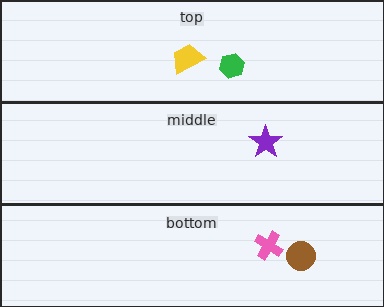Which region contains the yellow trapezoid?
The top region.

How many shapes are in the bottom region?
2.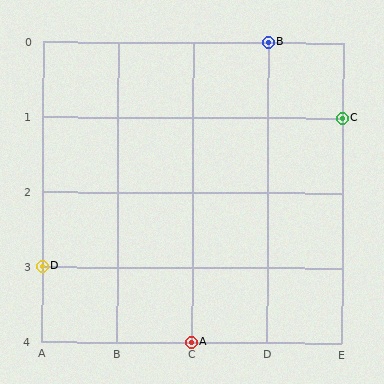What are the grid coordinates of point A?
Point A is at grid coordinates (C, 4).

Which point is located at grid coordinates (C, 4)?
Point A is at (C, 4).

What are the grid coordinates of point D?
Point D is at grid coordinates (A, 3).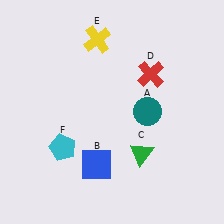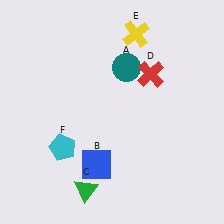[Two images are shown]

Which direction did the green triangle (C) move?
The green triangle (C) moved left.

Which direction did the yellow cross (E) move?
The yellow cross (E) moved right.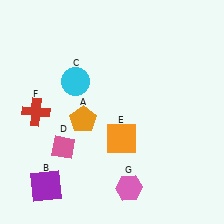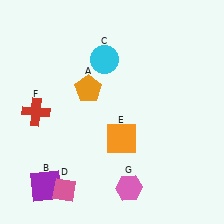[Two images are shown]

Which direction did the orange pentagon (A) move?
The orange pentagon (A) moved up.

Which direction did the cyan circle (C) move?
The cyan circle (C) moved right.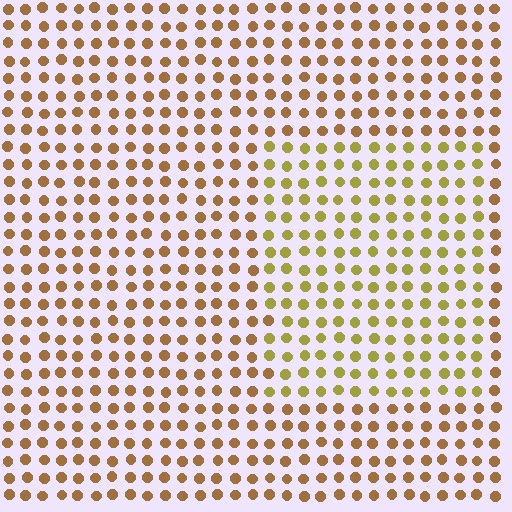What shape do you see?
I see a rectangle.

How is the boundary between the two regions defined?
The boundary is defined purely by a slight shift in hue (about 30 degrees). Spacing, size, and orientation are identical on both sides.